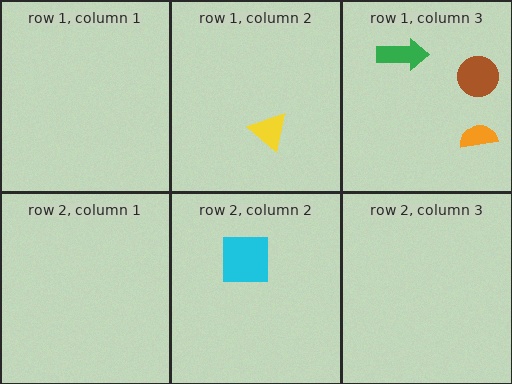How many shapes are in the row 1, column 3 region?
3.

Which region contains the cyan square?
The row 2, column 2 region.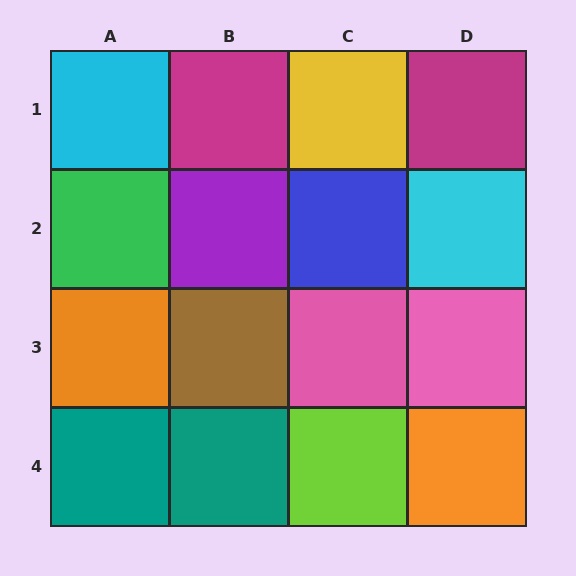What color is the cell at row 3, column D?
Pink.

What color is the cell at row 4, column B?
Teal.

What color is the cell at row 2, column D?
Cyan.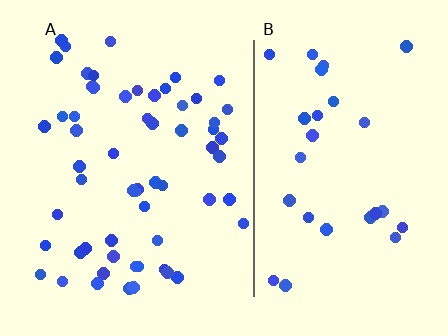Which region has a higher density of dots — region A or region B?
A (the left).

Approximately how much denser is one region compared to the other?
Approximately 2.0× — region A over region B.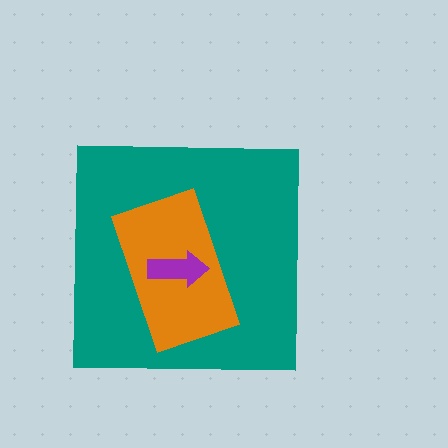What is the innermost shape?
The purple arrow.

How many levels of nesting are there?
3.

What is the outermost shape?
The teal square.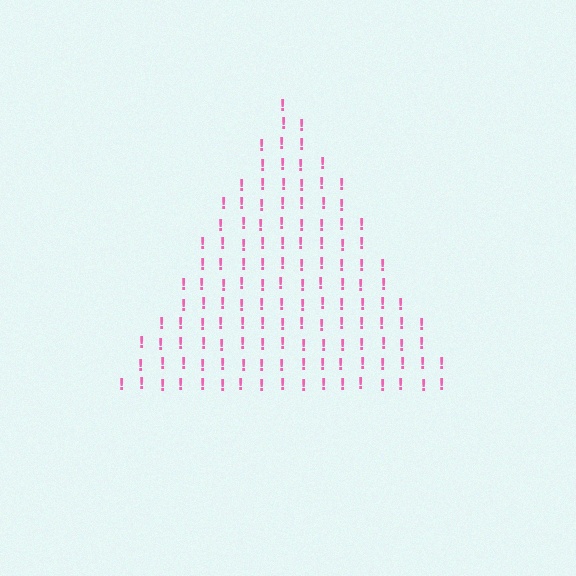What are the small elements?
The small elements are exclamation marks.